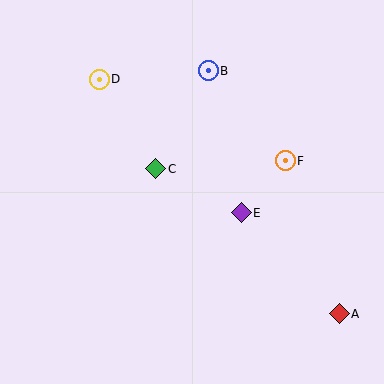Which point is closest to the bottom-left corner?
Point C is closest to the bottom-left corner.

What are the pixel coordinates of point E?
Point E is at (241, 213).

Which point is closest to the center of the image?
Point C at (156, 169) is closest to the center.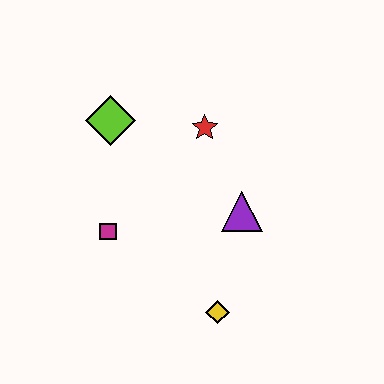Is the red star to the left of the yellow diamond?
Yes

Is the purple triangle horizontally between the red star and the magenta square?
No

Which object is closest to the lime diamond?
The red star is closest to the lime diamond.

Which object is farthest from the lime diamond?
The yellow diamond is farthest from the lime diamond.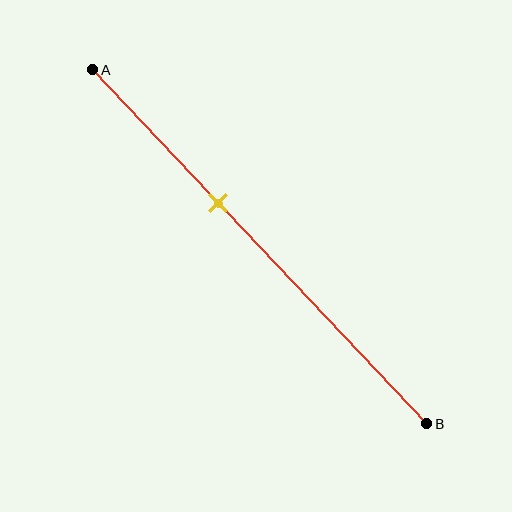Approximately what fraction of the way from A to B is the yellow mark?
The yellow mark is approximately 40% of the way from A to B.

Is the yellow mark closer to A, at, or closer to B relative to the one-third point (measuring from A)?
The yellow mark is closer to point B than the one-third point of segment AB.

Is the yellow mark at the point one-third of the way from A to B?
No, the mark is at about 40% from A, not at the 33% one-third point.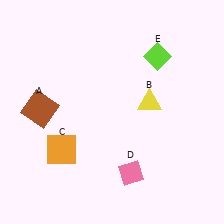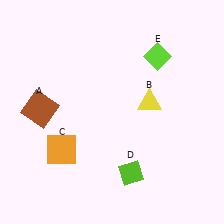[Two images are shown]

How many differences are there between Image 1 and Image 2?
There is 1 difference between the two images.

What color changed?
The diamond (D) changed from pink in Image 1 to lime in Image 2.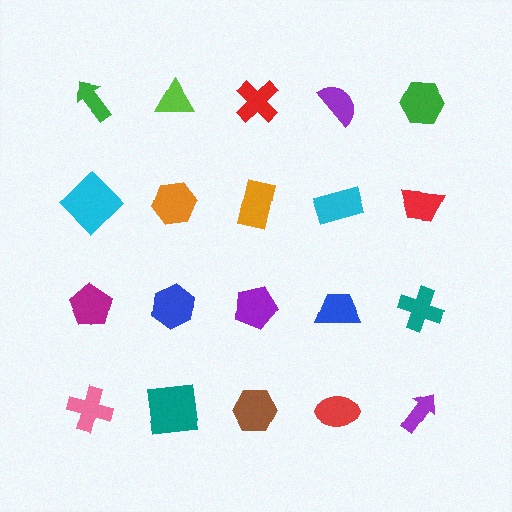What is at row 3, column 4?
A blue trapezoid.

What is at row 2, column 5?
A red trapezoid.